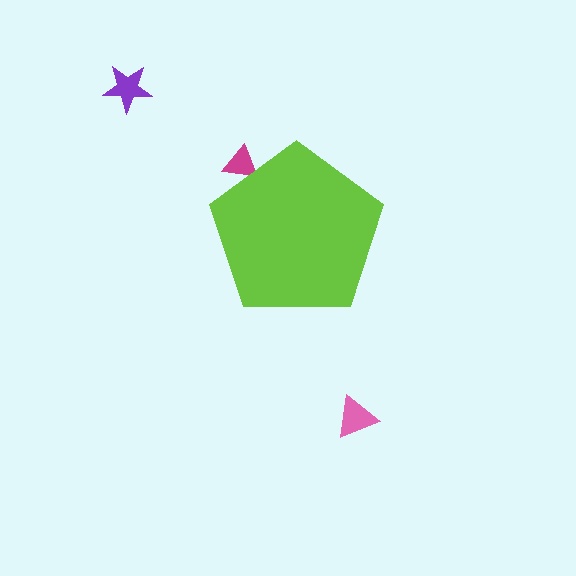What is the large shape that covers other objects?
A lime pentagon.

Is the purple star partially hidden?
No, the purple star is fully visible.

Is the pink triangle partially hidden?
No, the pink triangle is fully visible.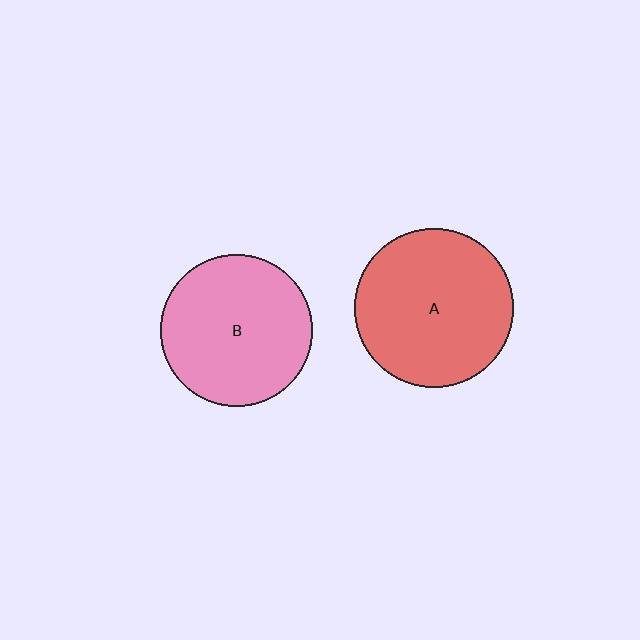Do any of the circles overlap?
No, none of the circles overlap.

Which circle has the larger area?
Circle A (red).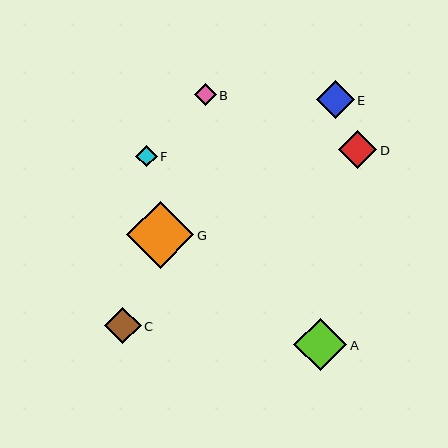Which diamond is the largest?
Diamond G is the largest with a size of approximately 67 pixels.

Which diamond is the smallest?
Diamond F is the smallest with a size of approximately 21 pixels.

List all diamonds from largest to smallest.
From largest to smallest: G, A, D, E, C, B, F.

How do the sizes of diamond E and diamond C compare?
Diamond E and diamond C are approximately the same size.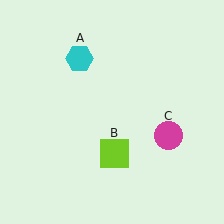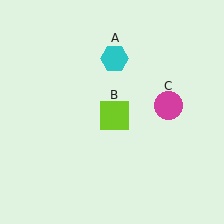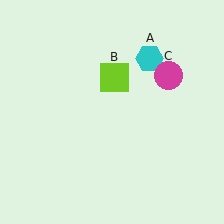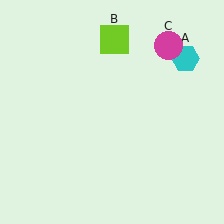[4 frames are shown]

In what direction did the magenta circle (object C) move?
The magenta circle (object C) moved up.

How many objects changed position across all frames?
3 objects changed position: cyan hexagon (object A), lime square (object B), magenta circle (object C).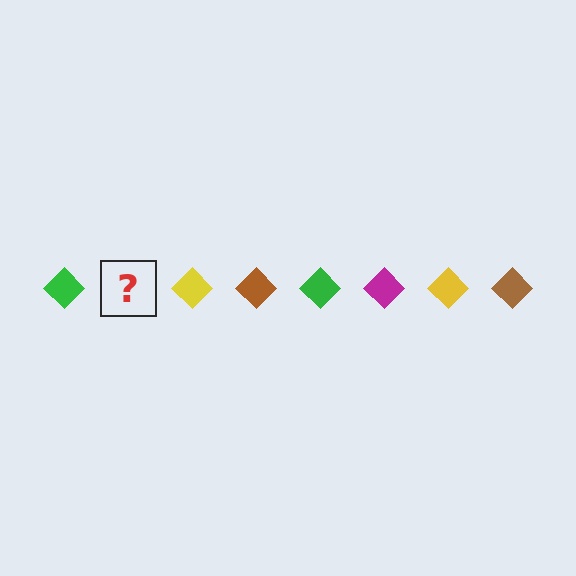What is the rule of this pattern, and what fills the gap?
The rule is that the pattern cycles through green, magenta, yellow, brown diamonds. The gap should be filled with a magenta diamond.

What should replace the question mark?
The question mark should be replaced with a magenta diamond.